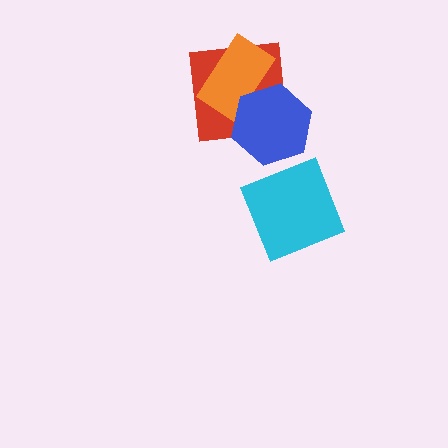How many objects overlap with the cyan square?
0 objects overlap with the cyan square.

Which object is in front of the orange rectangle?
The blue hexagon is in front of the orange rectangle.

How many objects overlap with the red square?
2 objects overlap with the red square.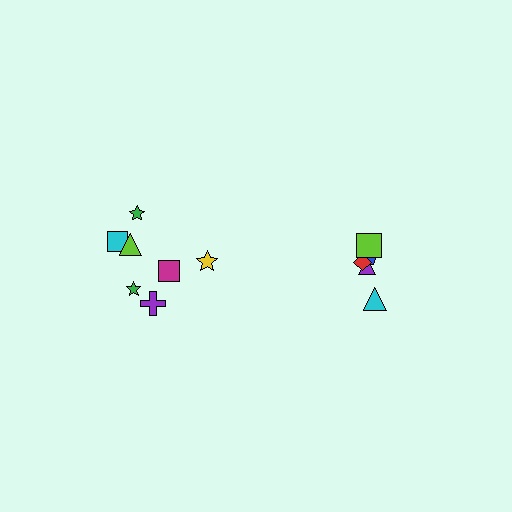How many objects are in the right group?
There are 5 objects.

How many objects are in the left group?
There are 7 objects.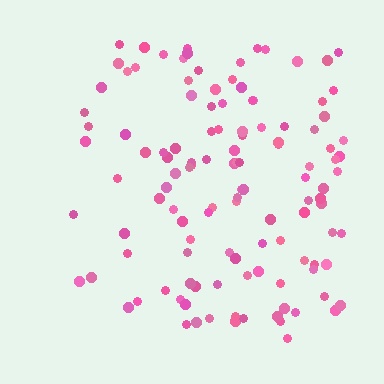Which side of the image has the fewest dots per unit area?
The left.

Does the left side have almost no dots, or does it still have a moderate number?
Still a moderate number, just noticeably fewer than the right.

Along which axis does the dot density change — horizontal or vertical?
Horizontal.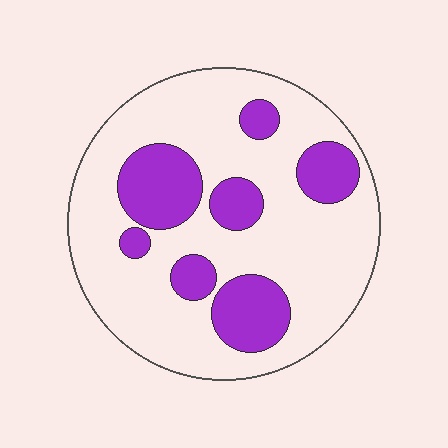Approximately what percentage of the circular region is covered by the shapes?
Approximately 25%.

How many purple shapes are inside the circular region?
7.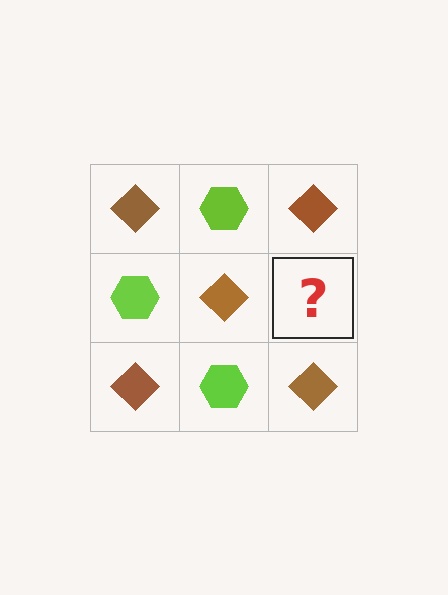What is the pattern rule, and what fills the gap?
The rule is that it alternates brown diamond and lime hexagon in a checkerboard pattern. The gap should be filled with a lime hexagon.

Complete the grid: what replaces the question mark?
The question mark should be replaced with a lime hexagon.